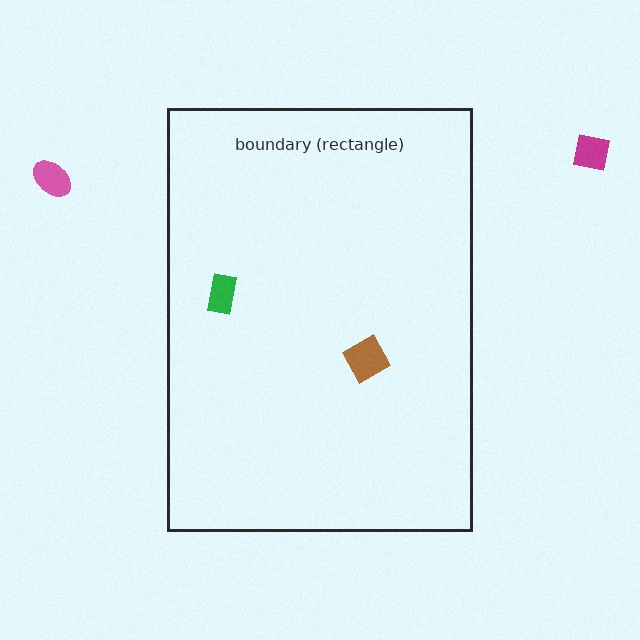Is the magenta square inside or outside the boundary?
Outside.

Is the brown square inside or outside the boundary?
Inside.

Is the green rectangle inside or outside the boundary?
Inside.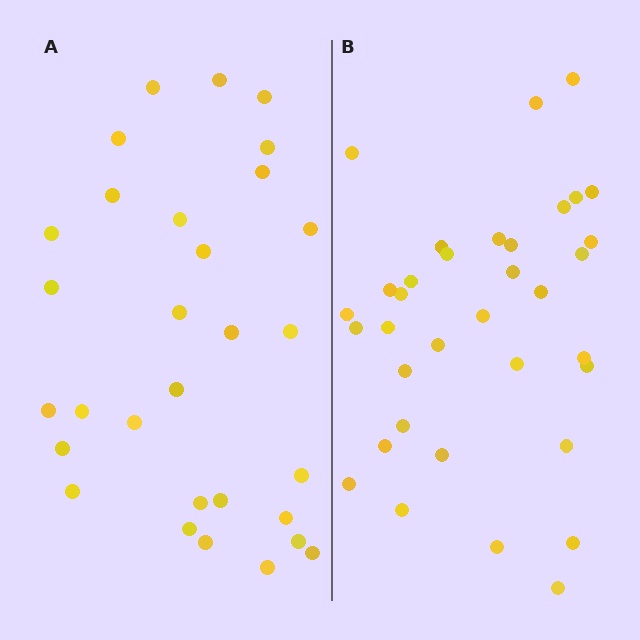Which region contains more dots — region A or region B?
Region B (the right region) has more dots.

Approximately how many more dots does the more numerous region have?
Region B has about 5 more dots than region A.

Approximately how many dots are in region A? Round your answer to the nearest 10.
About 30 dots.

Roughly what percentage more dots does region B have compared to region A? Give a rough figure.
About 15% more.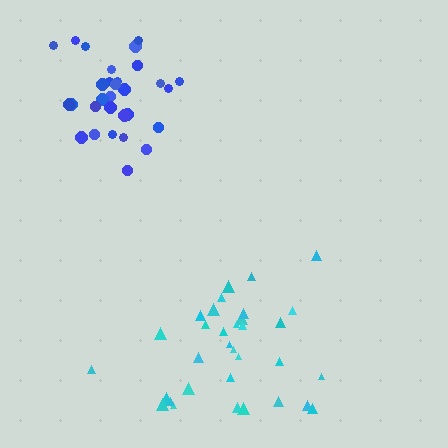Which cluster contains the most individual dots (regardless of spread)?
Cyan (33).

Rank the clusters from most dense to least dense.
blue, cyan.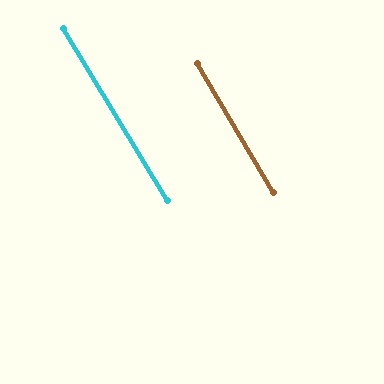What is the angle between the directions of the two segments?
Approximately 1 degree.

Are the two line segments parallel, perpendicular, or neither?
Parallel — their directions differ by only 0.8°.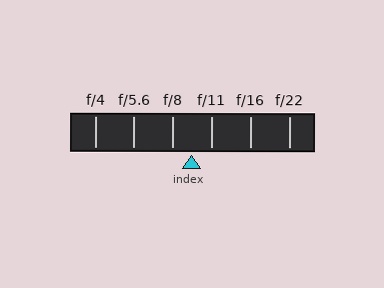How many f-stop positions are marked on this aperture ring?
There are 6 f-stop positions marked.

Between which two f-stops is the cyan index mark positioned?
The index mark is between f/8 and f/11.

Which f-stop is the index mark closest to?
The index mark is closest to f/8.